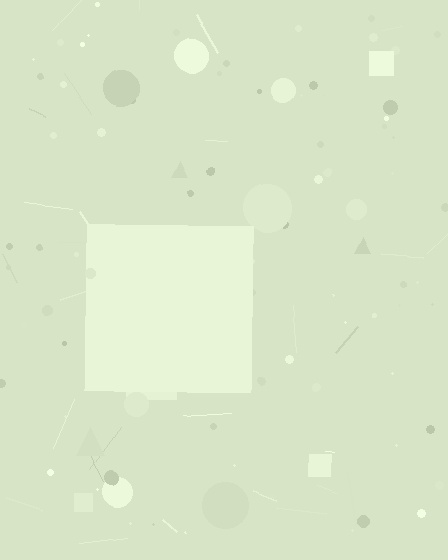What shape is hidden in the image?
A square is hidden in the image.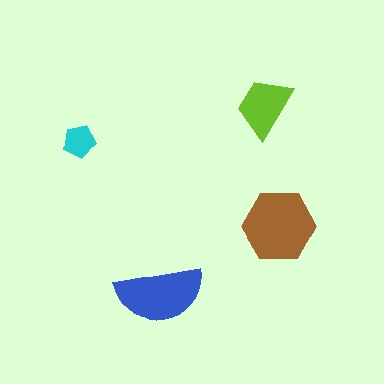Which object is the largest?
The brown hexagon.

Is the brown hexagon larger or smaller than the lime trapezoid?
Larger.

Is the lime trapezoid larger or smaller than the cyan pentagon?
Larger.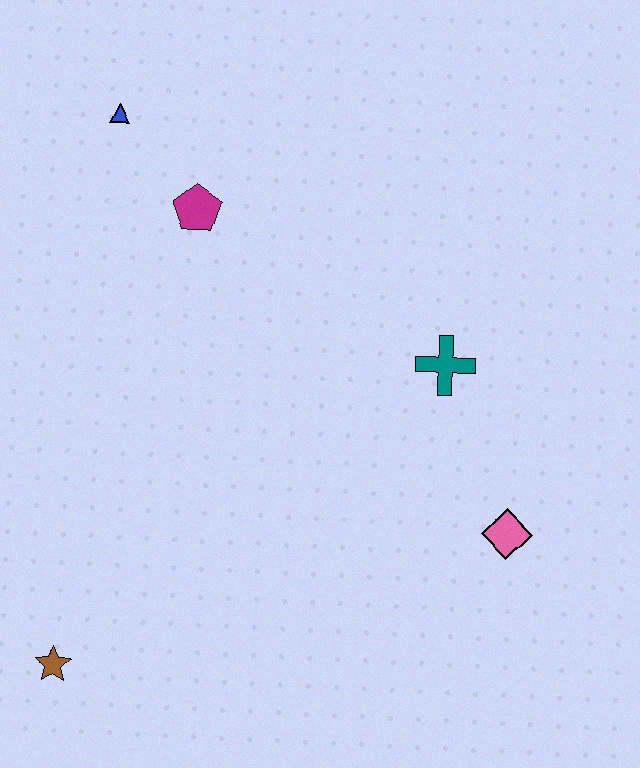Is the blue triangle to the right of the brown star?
Yes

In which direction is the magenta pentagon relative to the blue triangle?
The magenta pentagon is below the blue triangle.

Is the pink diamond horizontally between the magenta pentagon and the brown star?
No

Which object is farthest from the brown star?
The blue triangle is farthest from the brown star.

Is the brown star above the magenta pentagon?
No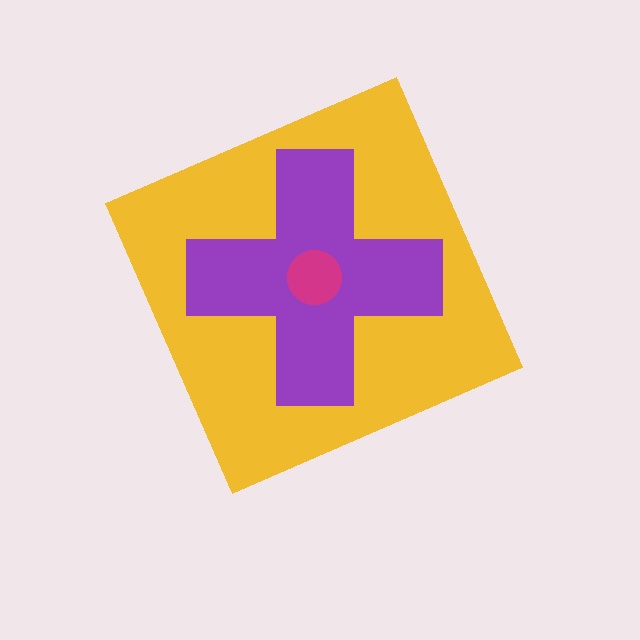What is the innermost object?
The magenta circle.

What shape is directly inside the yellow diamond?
The purple cross.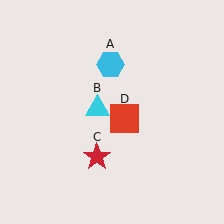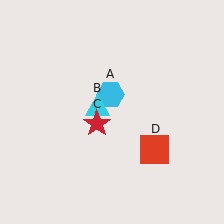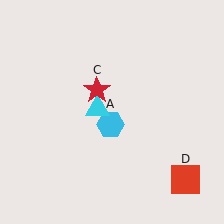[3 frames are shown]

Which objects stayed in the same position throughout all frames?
Cyan triangle (object B) remained stationary.